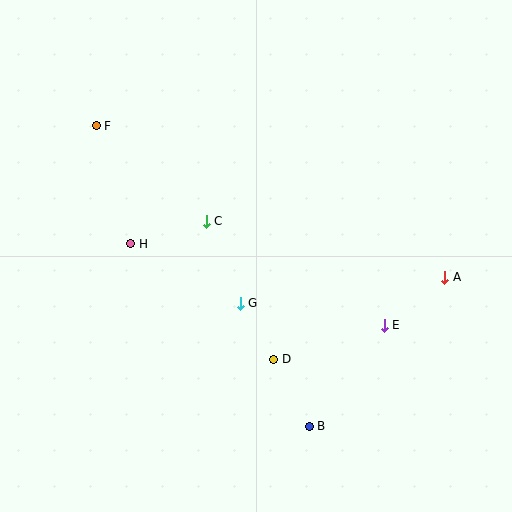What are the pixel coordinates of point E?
Point E is at (384, 325).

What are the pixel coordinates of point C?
Point C is at (206, 221).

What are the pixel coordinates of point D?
Point D is at (274, 359).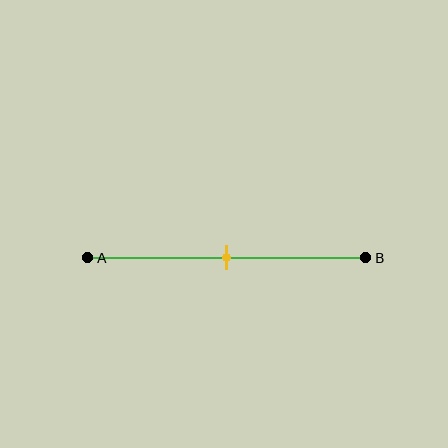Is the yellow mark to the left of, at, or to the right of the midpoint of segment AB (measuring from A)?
The yellow mark is approximately at the midpoint of segment AB.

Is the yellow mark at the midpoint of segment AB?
Yes, the mark is approximately at the midpoint.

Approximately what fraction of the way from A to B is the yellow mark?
The yellow mark is approximately 50% of the way from A to B.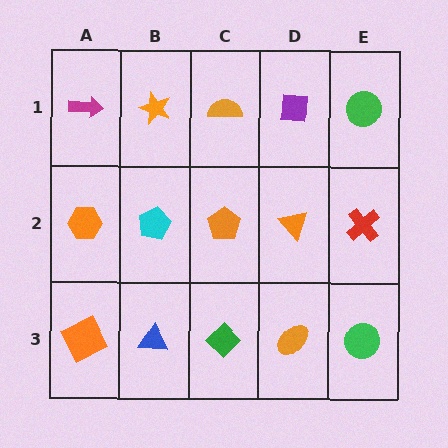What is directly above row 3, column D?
An orange triangle.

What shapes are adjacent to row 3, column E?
A red cross (row 2, column E), an orange ellipse (row 3, column D).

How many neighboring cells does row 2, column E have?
3.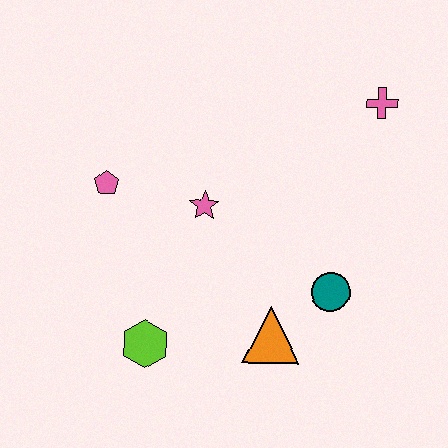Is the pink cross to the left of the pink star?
No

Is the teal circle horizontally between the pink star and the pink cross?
Yes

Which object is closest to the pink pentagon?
The pink star is closest to the pink pentagon.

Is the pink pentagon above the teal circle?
Yes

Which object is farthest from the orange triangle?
The pink cross is farthest from the orange triangle.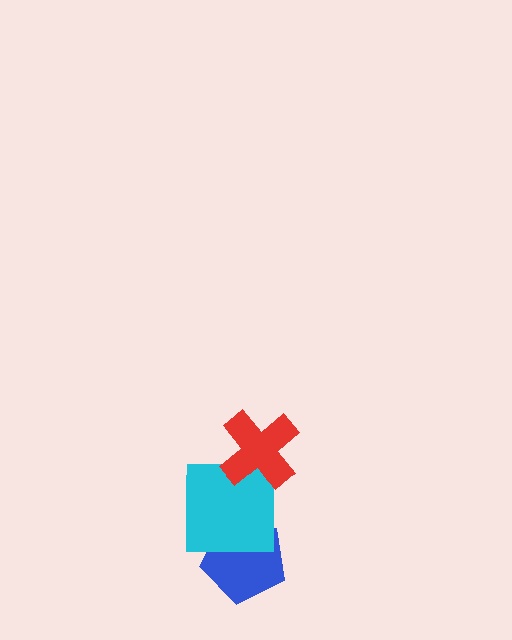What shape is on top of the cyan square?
The red cross is on top of the cyan square.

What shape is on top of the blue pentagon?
The cyan square is on top of the blue pentagon.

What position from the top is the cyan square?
The cyan square is 2nd from the top.